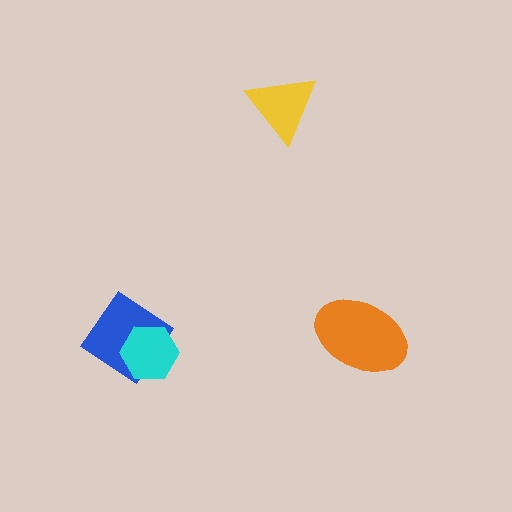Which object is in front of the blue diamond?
The cyan hexagon is in front of the blue diamond.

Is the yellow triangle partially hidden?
No, no other shape covers it.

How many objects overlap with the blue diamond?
1 object overlaps with the blue diamond.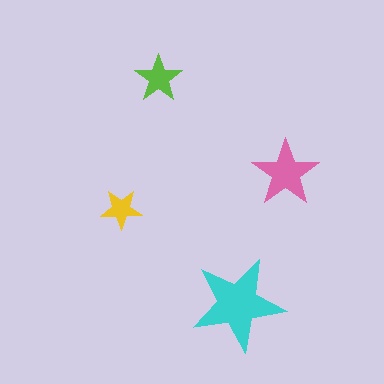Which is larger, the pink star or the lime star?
The pink one.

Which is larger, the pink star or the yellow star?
The pink one.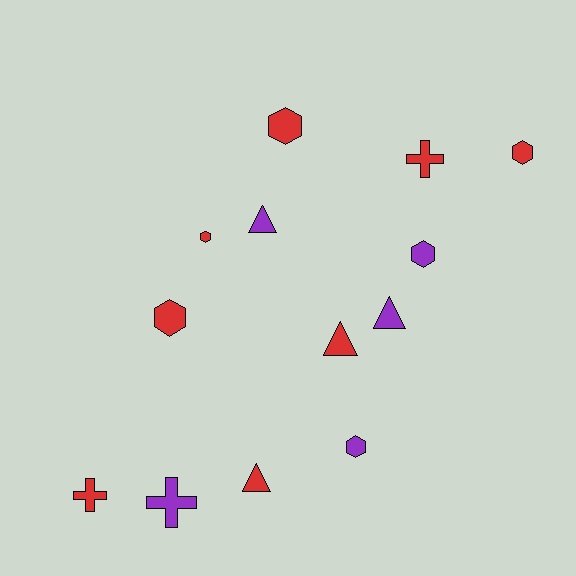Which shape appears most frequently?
Hexagon, with 6 objects.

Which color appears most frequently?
Red, with 8 objects.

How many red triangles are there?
There are 2 red triangles.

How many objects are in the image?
There are 13 objects.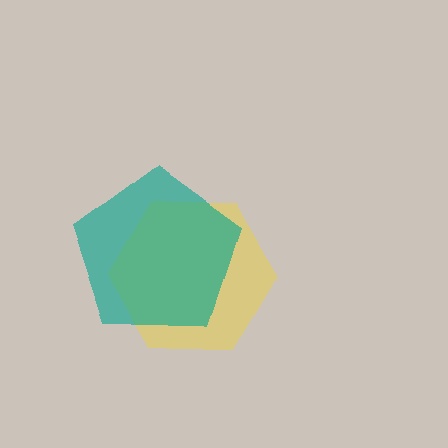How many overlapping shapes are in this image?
There are 2 overlapping shapes in the image.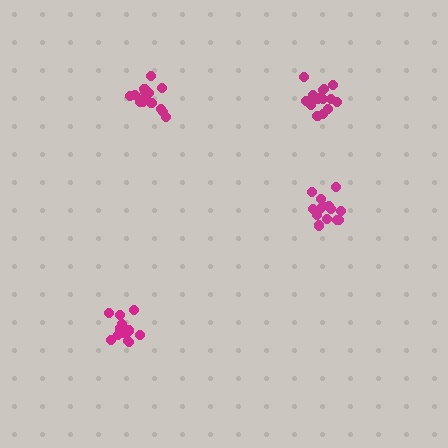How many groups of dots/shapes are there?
There are 4 groups.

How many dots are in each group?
Group 1: 15 dots, Group 2: 15 dots, Group 3: 14 dots, Group 4: 12 dots (56 total).